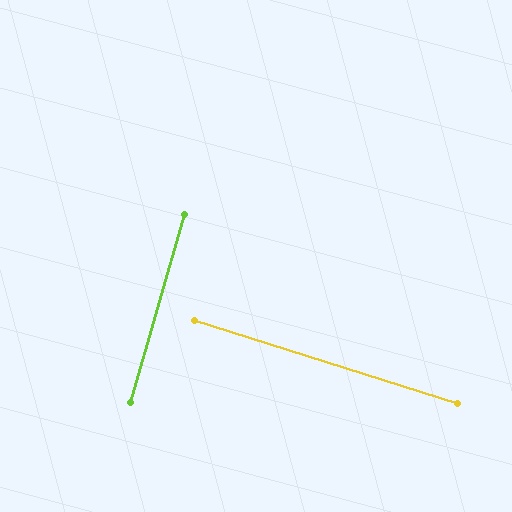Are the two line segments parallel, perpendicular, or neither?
Perpendicular — they meet at approximately 88°.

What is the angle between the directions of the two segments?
Approximately 88 degrees.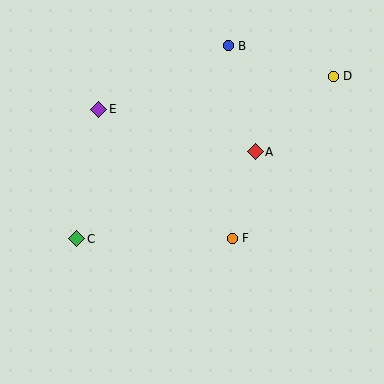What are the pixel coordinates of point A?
Point A is at (255, 152).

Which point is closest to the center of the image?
Point F at (232, 238) is closest to the center.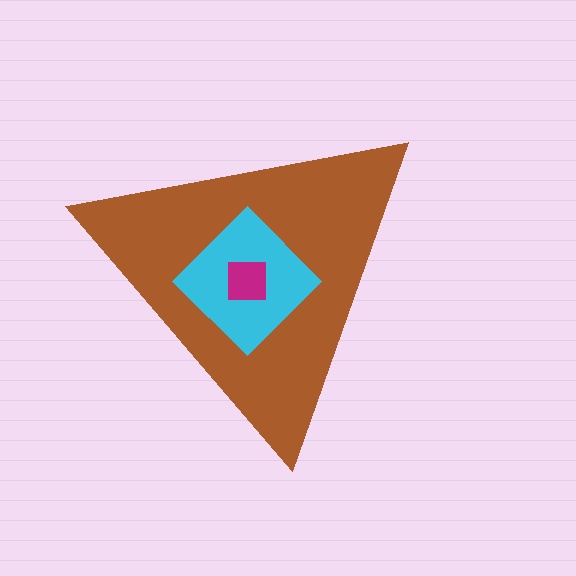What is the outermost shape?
The brown triangle.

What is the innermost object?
The magenta square.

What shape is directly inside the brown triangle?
The cyan diamond.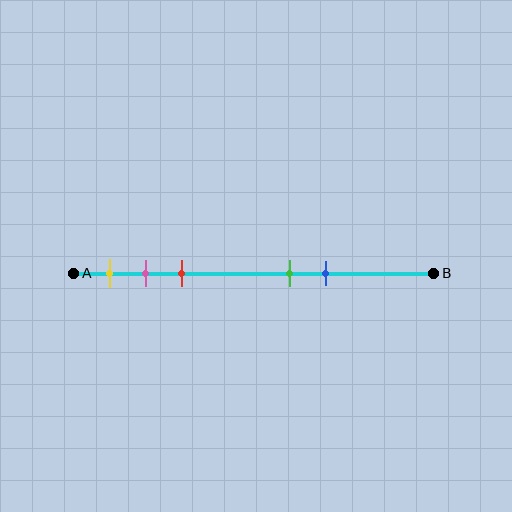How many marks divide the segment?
There are 5 marks dividing the segment.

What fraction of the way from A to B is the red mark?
The red mark is approximately 30% (0.3) of the way from A to B.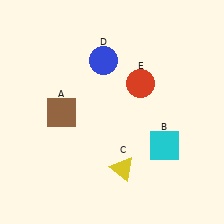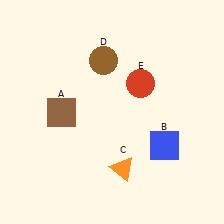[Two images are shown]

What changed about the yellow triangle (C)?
In Image 1, C is yellow. In Image 2, it changed to orange.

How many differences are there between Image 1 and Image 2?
There are 3 differences between the two images.